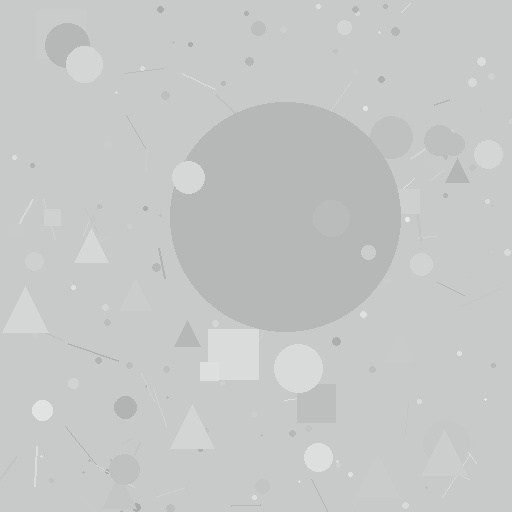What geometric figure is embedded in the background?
A circle is embedded in the background.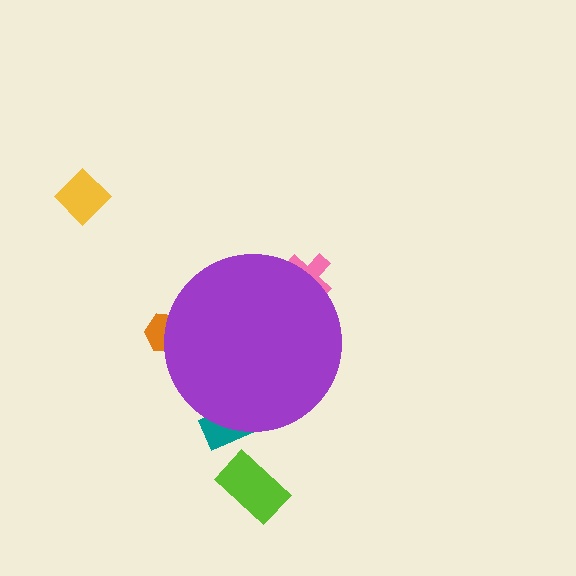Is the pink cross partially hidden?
Yes, the pink cross is partially hidden behind the purple circle.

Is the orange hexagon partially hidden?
Yes, the orange hexagon is partially hidden behind the purple circle.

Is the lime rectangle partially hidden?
No, the lime rectangle is fully visible.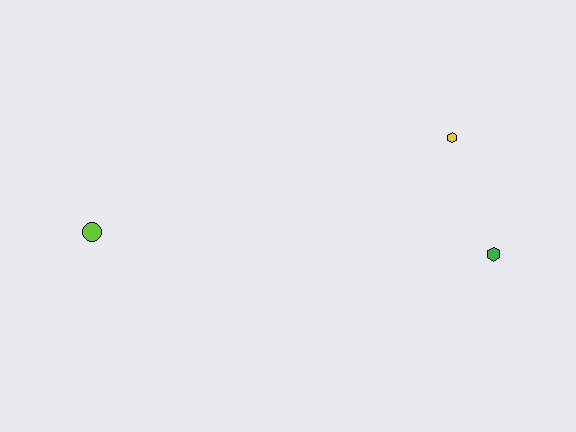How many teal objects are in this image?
There are no teal objects.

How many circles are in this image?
There is 1 circle.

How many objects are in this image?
There are 3 objects.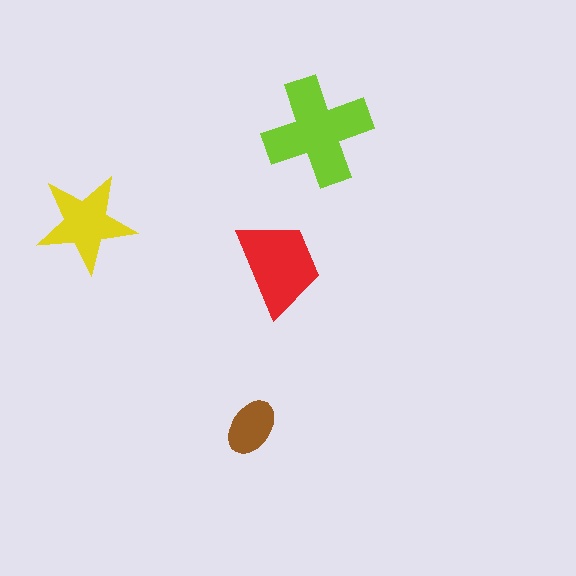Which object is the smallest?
The brown ellipse.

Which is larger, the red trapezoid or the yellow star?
The red trapezoid.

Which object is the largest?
The lime cross.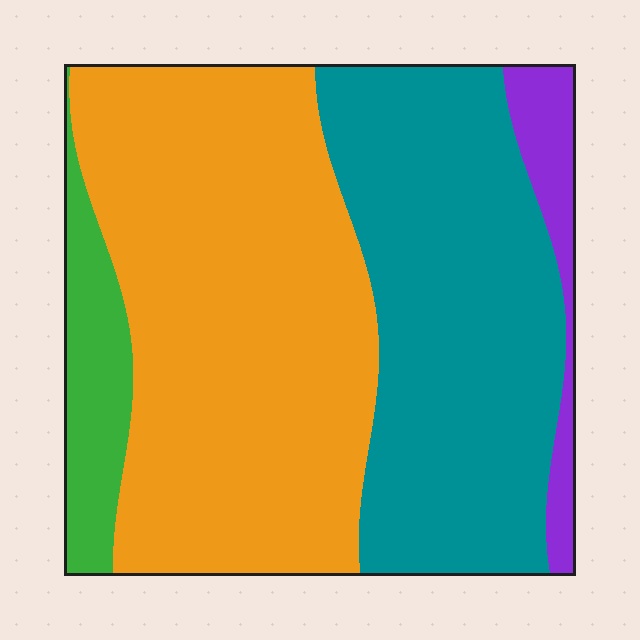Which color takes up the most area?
Orange, at roughly 50%.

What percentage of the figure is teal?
Teal takes up about three eighths (3/8) of the figure.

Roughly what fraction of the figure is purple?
Purple covers around 5% of the figure.